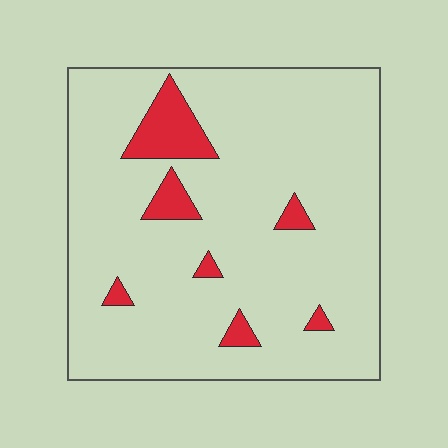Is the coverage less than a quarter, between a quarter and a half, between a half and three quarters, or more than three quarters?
Less than a quarter.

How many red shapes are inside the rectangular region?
7.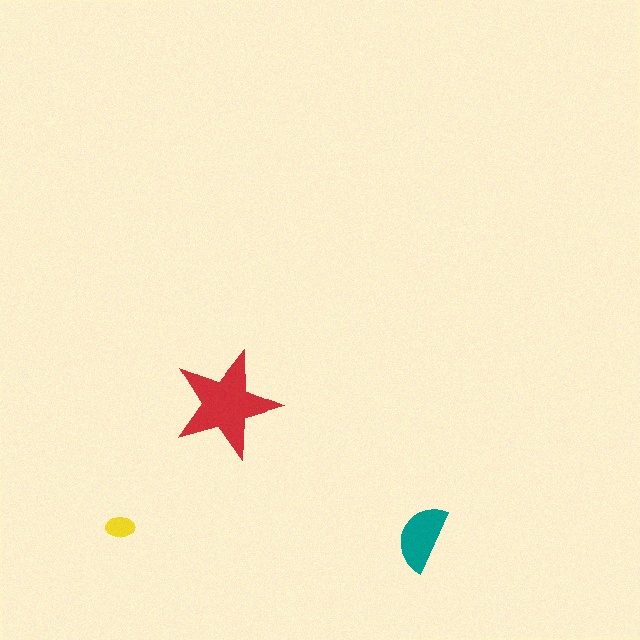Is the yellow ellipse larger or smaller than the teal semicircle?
Smaller.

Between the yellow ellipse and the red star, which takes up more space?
The red star.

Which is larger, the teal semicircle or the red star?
The red star.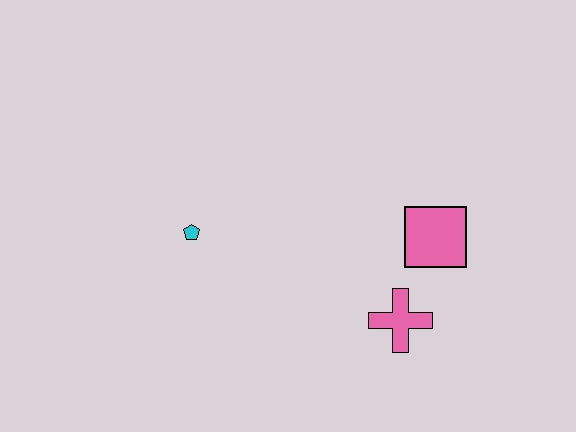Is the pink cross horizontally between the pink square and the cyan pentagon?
Yes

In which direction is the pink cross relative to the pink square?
The pink cross is below the pink square.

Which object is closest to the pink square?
The pink cross is closest to the pink square.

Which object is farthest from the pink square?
The cyan pentagon is farthest from the pink square.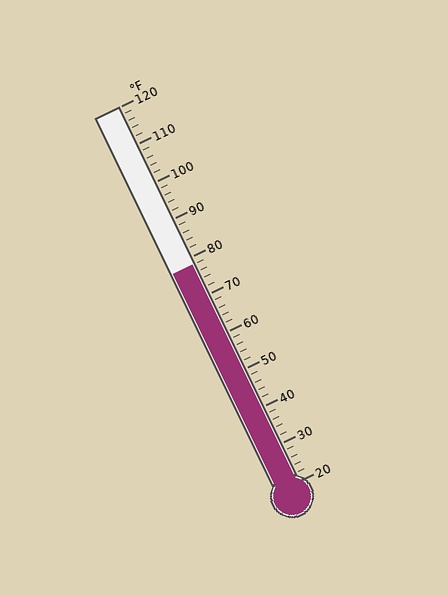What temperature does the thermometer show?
The thermometer shows approximately 78°F.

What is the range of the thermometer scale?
The thermometer scale ranges from 20°F to 120°F.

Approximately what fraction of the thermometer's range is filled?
The thermometer is filled to approximately 60% of its range.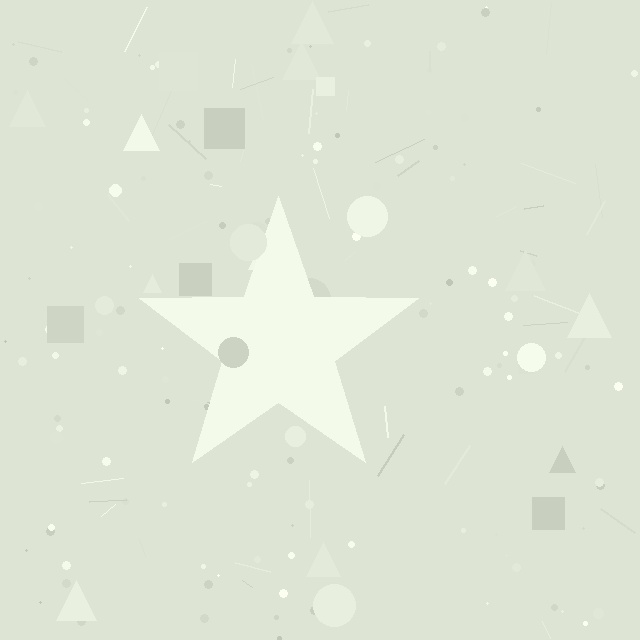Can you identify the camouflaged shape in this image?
The camouflaged shape is a star.